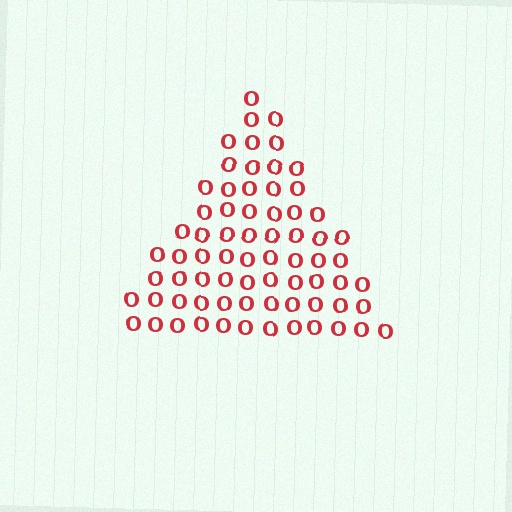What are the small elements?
The small elements are letter O's.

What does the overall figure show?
The overall figure shows a triangle.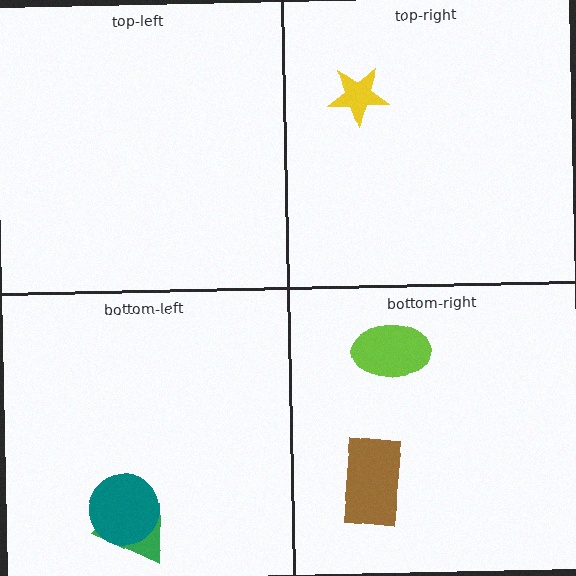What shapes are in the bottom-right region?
The lime ellipse, the brown rectangle.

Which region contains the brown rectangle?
The bottom-right region.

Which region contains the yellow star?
The top-right region.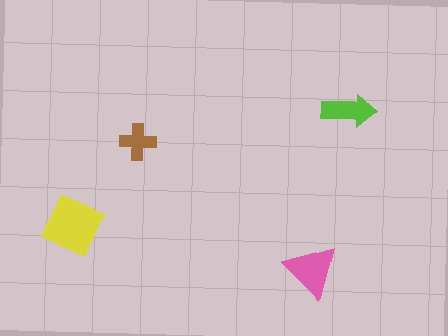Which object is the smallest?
The brown cross.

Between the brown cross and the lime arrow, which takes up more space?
The lime arrow.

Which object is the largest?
The yellow square.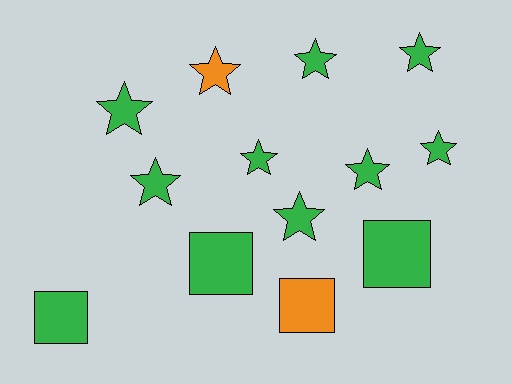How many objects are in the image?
There are 13 objects.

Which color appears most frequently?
Green, with 11 objects.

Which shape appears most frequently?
Star, with 9 objects.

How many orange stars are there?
There is 1 orange star.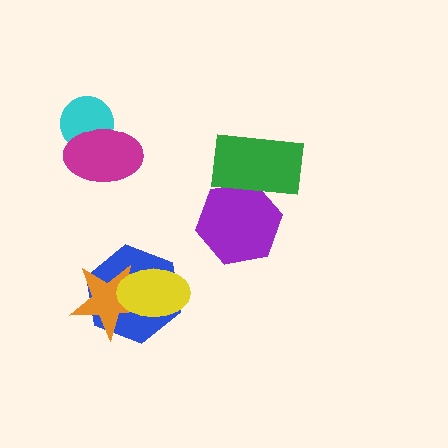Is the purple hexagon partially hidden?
Yes, it is partially covered by another shape.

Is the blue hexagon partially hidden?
Yes, it is partially covered by another shape.